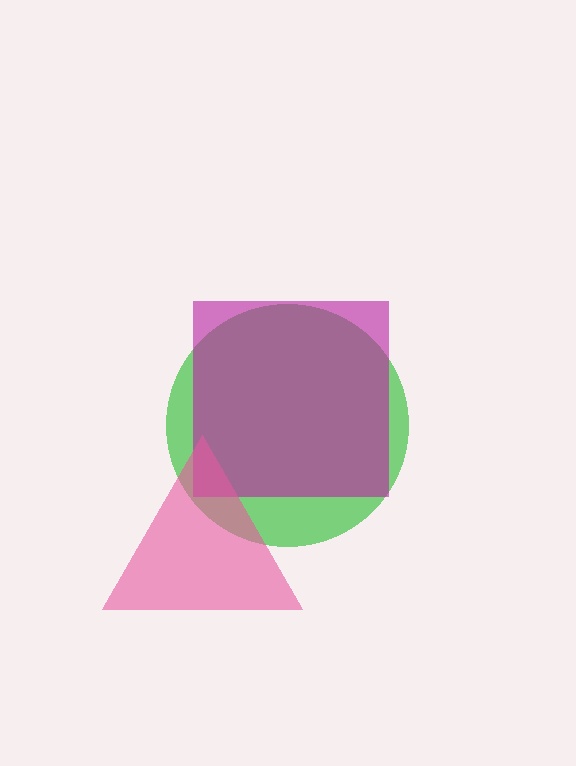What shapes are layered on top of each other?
The layered shapes are: a green circle, a magenta square, a pink triangle.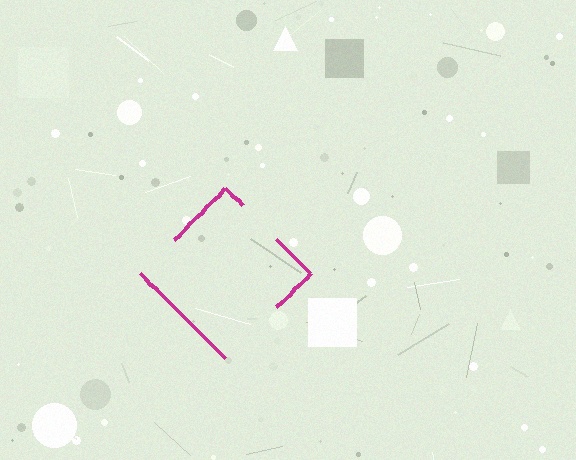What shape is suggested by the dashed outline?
The dashed outline suggests a diamond.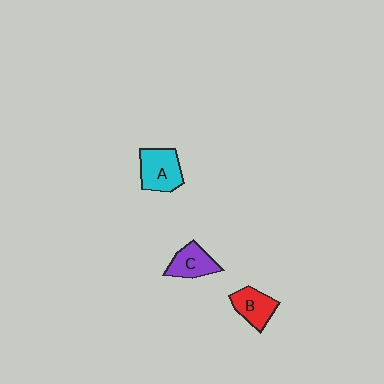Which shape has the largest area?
Shape A (cyan).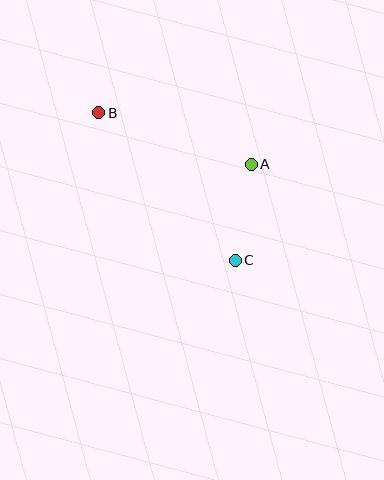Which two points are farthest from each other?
Points B and C are farthest from each other.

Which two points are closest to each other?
Points A and C are closest to each other.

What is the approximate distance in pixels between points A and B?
The distance between A and B is approximately 161 pixels.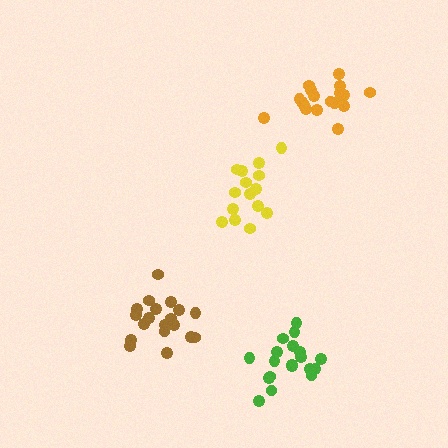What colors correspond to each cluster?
The clusters are colored: green, brown, yellow, orange.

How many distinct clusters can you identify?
There are 4 distinct clusters.